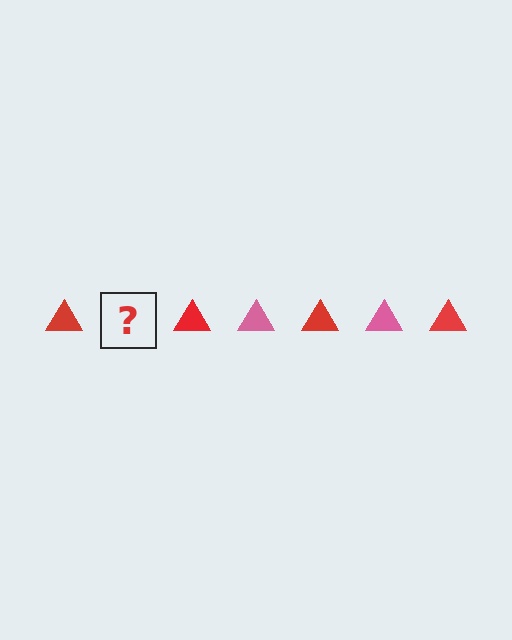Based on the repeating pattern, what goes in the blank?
The blank should be a pink triangle.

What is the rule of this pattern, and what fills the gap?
The rule is that the pattern cycles through red, pink triangles. The gap should be filled with a pink triangle.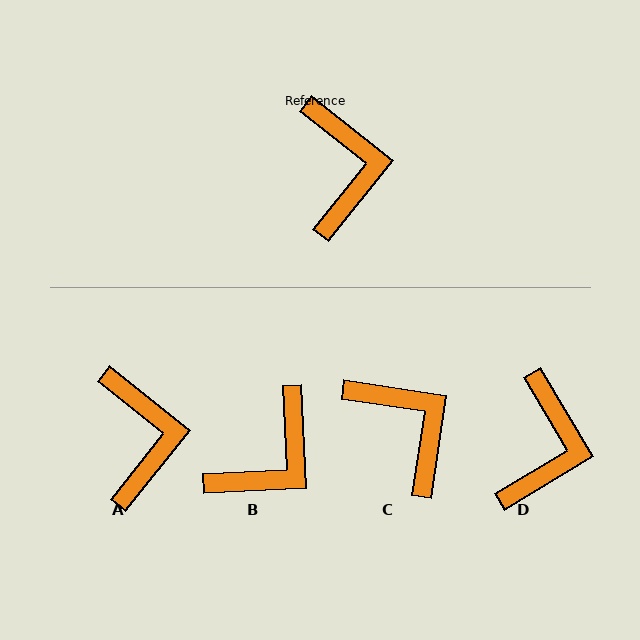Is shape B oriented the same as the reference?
No, it is off by about 49 degrees.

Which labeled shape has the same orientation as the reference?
A.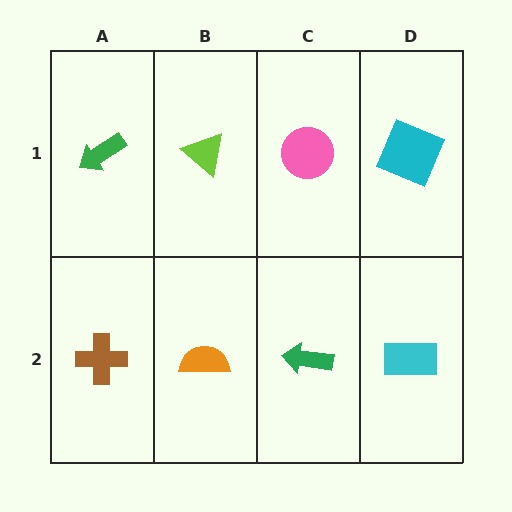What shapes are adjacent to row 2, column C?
A pink circle (row 1, column C), an orange semicircle (row 2, column B), a cyan rectangle (row 2, column D).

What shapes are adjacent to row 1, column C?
A green arrow (row 2, column C), a lime triangle (row 1, column B), a cyan square (row 1, column D).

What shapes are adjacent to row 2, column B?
A lime triangle (row 1, column B), a brown cross (row 2, column A), a green arrow (row 2, column C).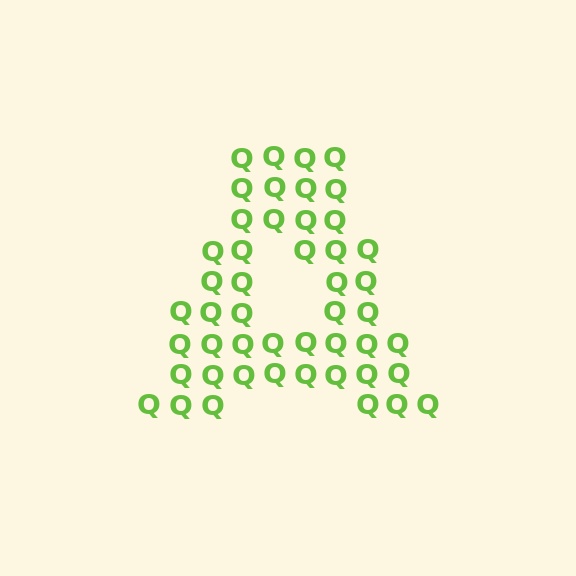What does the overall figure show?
The overall figure shows the letter A.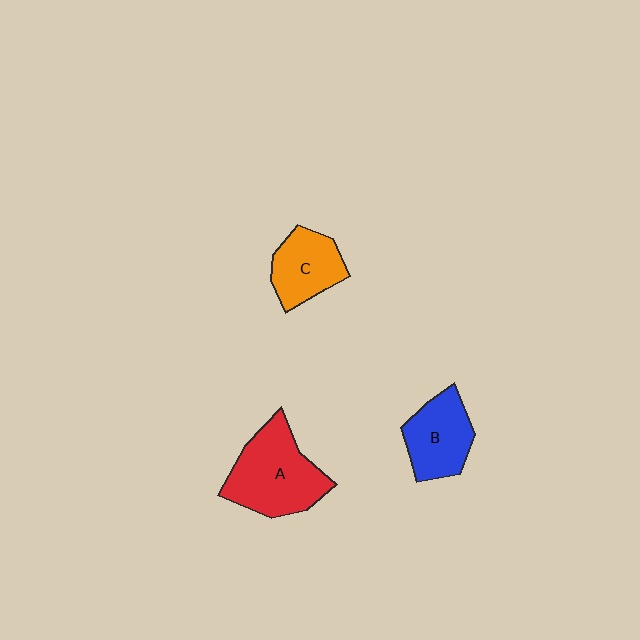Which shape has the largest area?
Shape A (red).